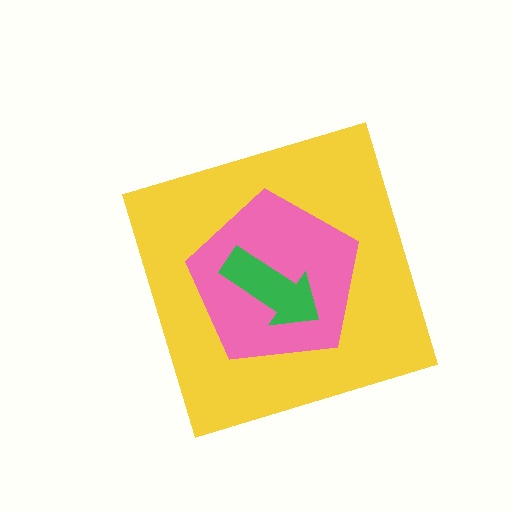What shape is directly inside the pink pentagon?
The green arrow.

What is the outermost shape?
The yellow diamond.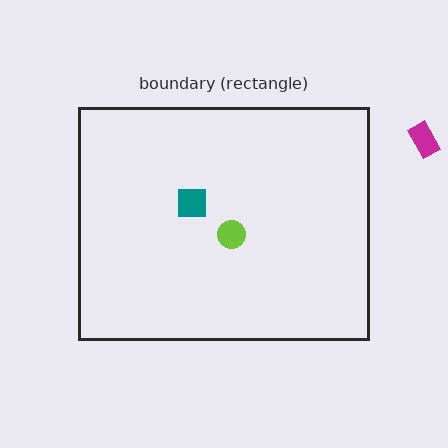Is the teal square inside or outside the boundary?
Inside.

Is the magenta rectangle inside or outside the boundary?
Outside.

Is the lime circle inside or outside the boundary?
Inside.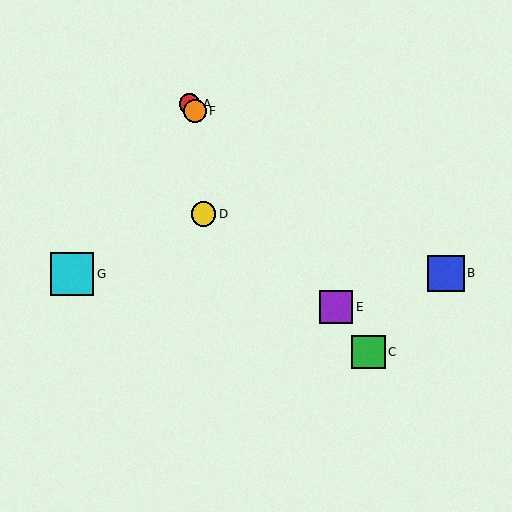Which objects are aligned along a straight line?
Objects A, C, E, F are aligned along a straight line.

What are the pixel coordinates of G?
Object G is at (72, 274).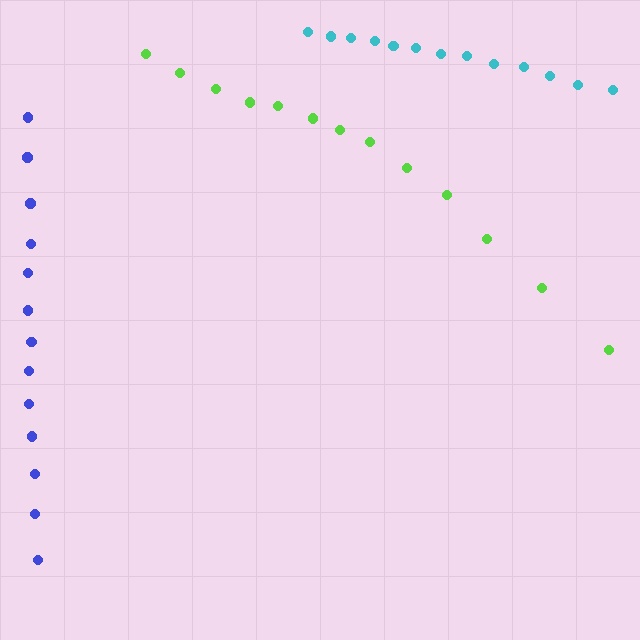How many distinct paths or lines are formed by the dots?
There are 3 distinct paths.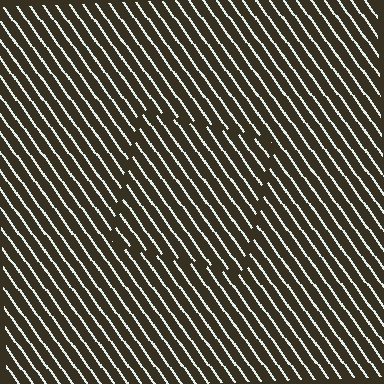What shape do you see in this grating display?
An illusory square. The interior of the shape contains the same grating, shifted by half a period — the contour is defined by the phase discontinuity where line-ends from the inner and outer gratings abut.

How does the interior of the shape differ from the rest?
The interior of the shape contains the same grating, shifted by half a period — the contour is defined by the phase discontinuity where line-ends from the inner and outer gratings abut.